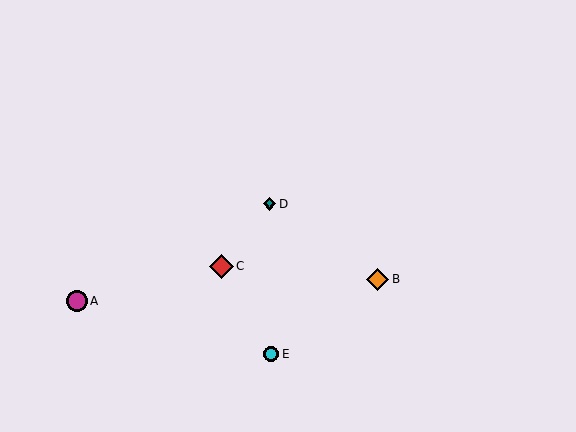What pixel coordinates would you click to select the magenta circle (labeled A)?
Click at (77, 301) to select the magenta circle A.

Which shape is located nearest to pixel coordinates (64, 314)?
The magenta circle (labeled A) at (77, 301) is nearest to that location.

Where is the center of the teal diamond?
The center of the teal diamond is at (269, 204).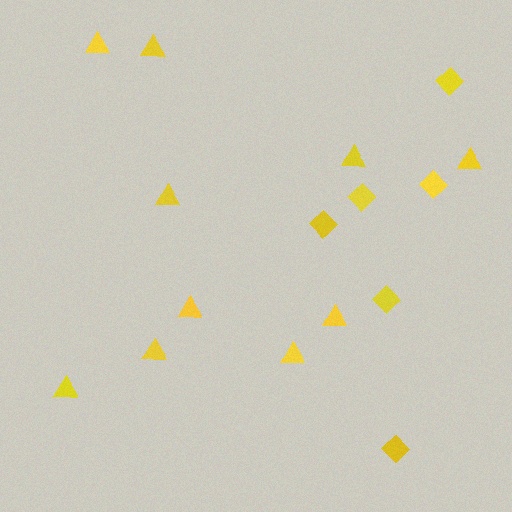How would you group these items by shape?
There are 2 groups: one group of diamonds (6) and one group of triangles (10).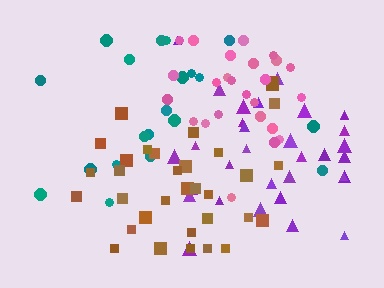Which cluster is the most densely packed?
Pink.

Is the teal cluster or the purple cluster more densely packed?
Purple.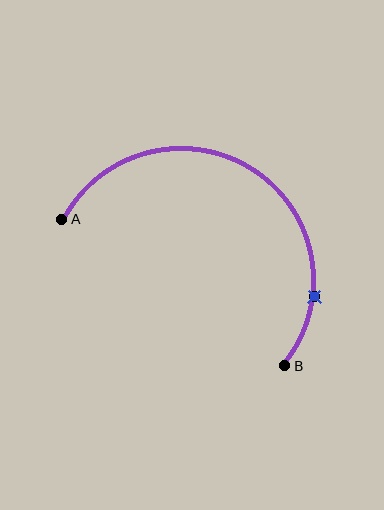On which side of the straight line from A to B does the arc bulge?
The arc bulges above the straight line connecting A and B.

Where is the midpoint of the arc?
The arc midpoint is the point on the curve farthest from the straight line joining A and B. It sits above that line.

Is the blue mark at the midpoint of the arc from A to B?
No. The blue mark lies on the arc but is closer to endpoint B. The arc midpoint would be at the point on the curve equidistant along the arc from both A and B.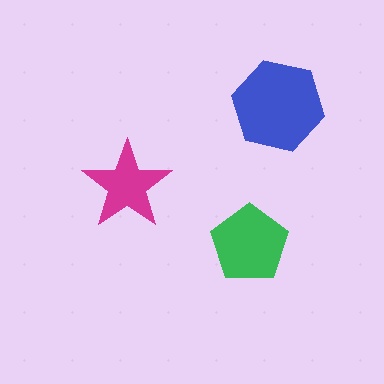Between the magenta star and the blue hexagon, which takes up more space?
The blue hexagon.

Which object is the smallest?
The magenta star.